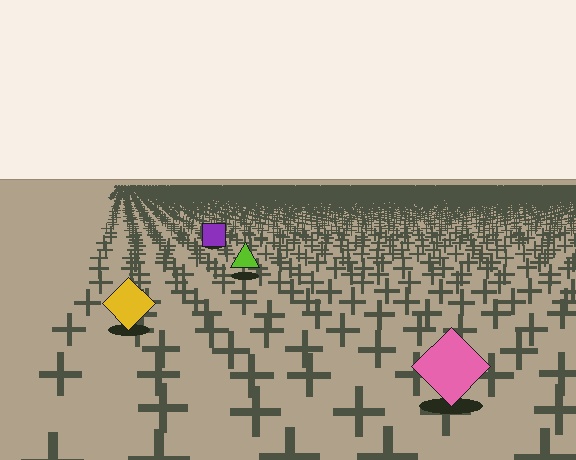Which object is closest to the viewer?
The pink diamond is closest. The texture marks near it are larger and more spread out.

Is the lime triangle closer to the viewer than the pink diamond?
No. The pink diamond is closer — you can tell from the texture gradient: the ground texture is coarser near it.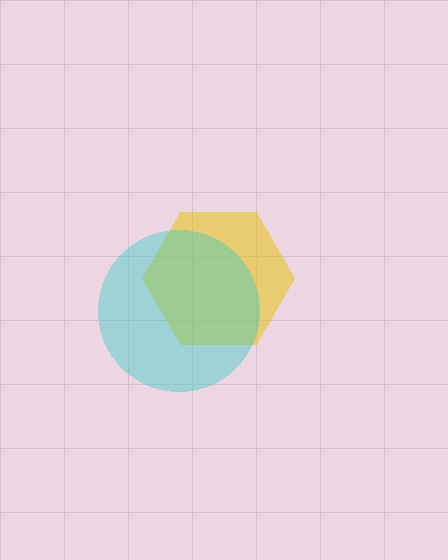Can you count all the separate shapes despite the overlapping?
Yes, there are 2 separate shapes.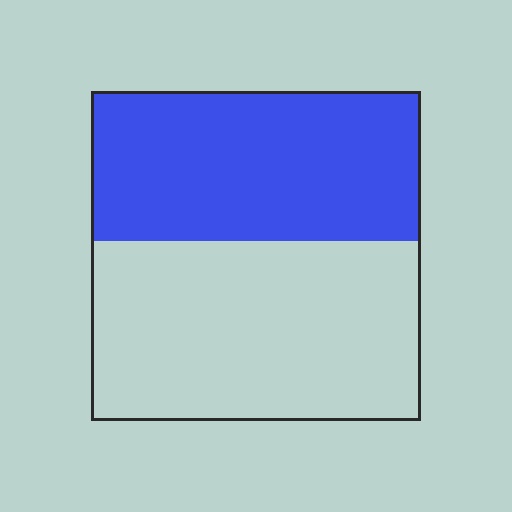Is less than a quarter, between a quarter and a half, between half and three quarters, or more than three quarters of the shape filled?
Between a quarter and a half.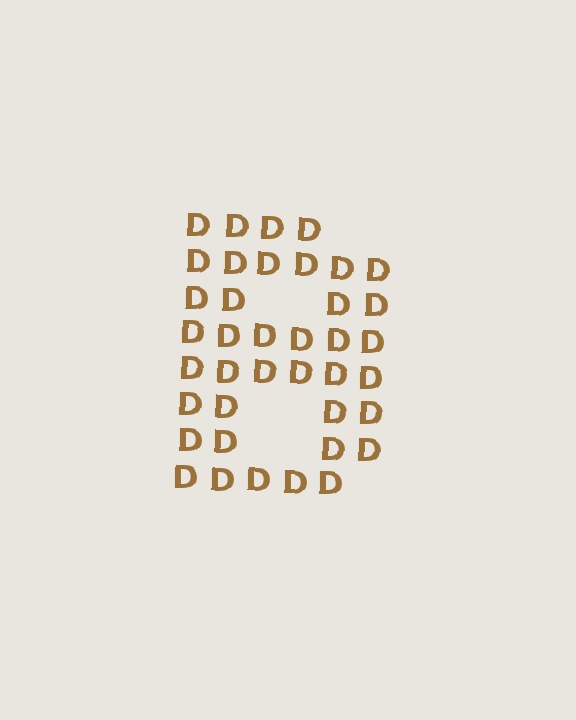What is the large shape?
The large shape is the letter B.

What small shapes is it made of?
It is made of small letter D's.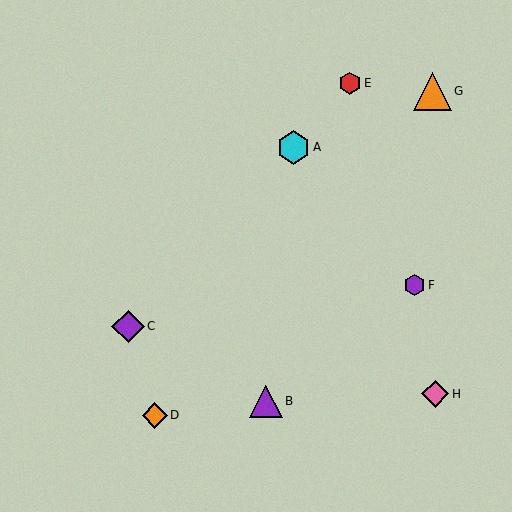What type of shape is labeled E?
Shape E is a red hexagon.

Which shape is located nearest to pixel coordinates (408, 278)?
The purple hexagon (labeled F) at (415, 285) is nearest to that location.